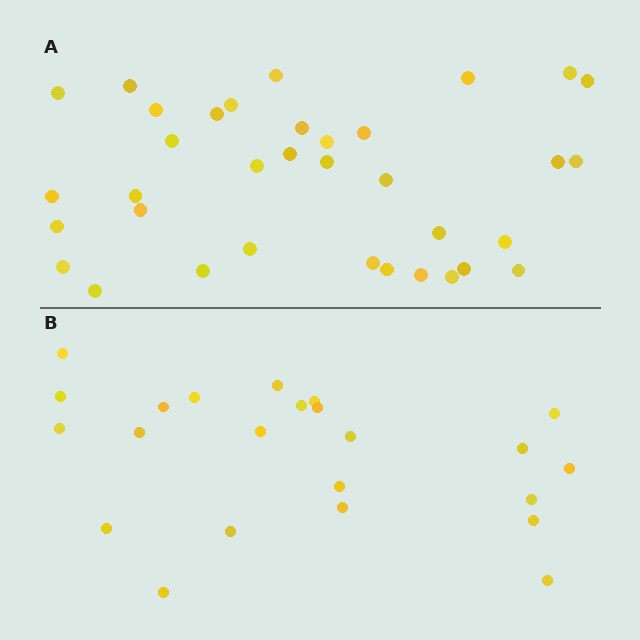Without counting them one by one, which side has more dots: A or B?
Region A (the top region) has more dots.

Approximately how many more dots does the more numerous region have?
Region A has roughly 12 or so more dots than region B.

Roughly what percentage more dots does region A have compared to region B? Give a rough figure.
About 50% more.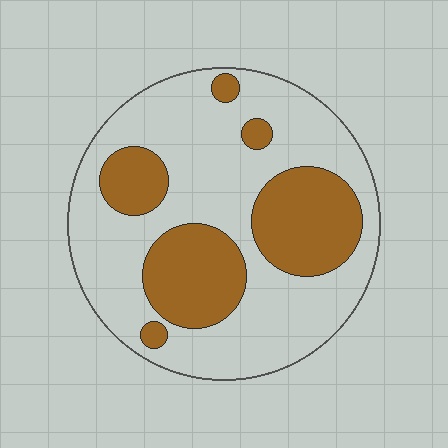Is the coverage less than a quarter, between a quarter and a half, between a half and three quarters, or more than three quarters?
Between a quarter and a half.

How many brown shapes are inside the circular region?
6.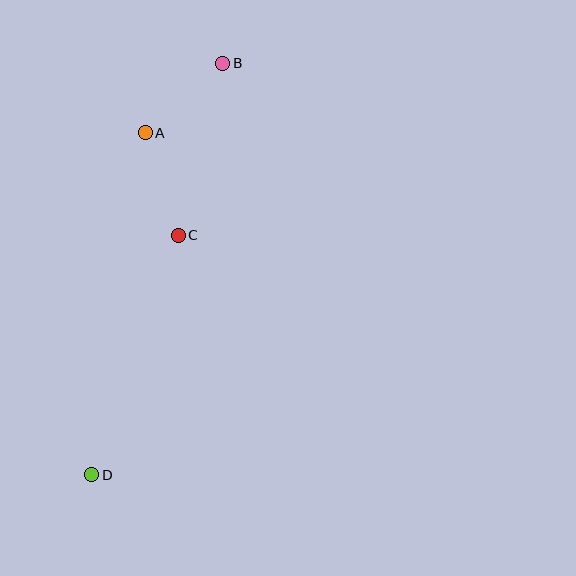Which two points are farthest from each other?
Points B and D are farthest from each other.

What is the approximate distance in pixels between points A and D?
The distance between A and D is approximately 346 pixels.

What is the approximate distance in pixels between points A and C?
The distance between A and C is approximately 108 pixels.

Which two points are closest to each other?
Points A and B are closest to each other.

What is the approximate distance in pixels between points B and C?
The distance between B and C is approximately 178 pixels.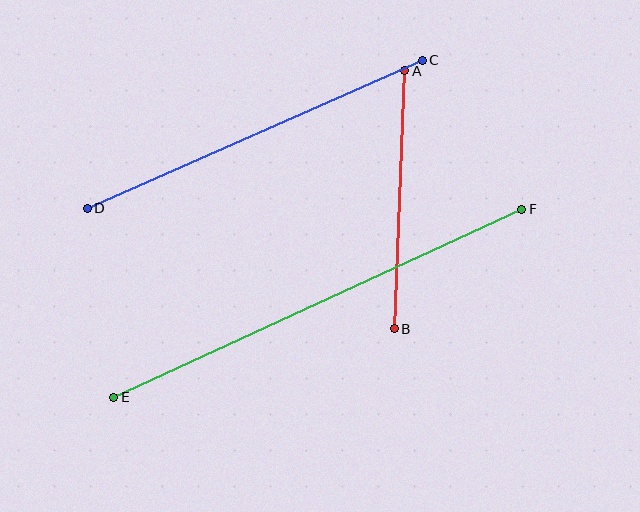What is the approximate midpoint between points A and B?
The midpoint is at approximately (400, 200) pixels.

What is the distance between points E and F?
The distance is approximately 449 pixels.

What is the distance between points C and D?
The distance is approximately 367 pixels.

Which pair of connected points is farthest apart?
Points E and F are farthest apart.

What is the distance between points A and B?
The distance is approximately 258 pixels.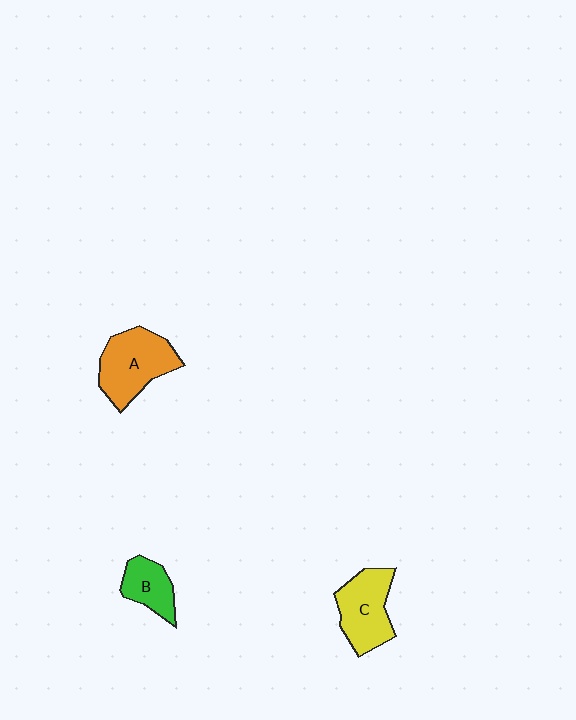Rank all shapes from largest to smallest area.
From largest to smallest: A (orange), C (yellow), B (green).